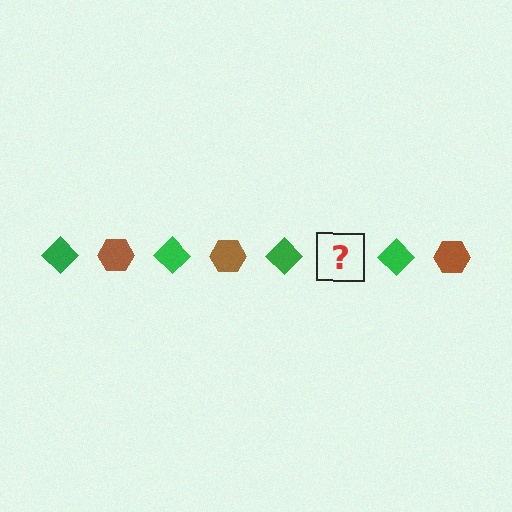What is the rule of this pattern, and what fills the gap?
The rule is that the pattern alternates between green diamond and brown hexagon. The gap should be filled with a brown hexagon.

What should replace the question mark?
The question mark should be replaced with a brown hexagon.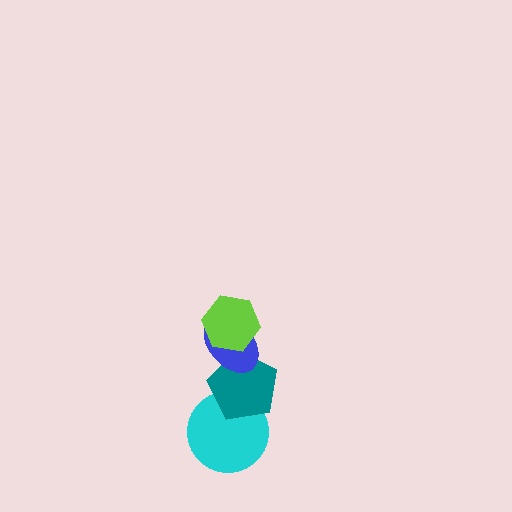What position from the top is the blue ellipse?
The blue ellipse is 2nd from the top.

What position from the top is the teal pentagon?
The teal pentagon is 3rd from the top.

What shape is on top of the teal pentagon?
The blue ellipse is on top of the teal pentagon.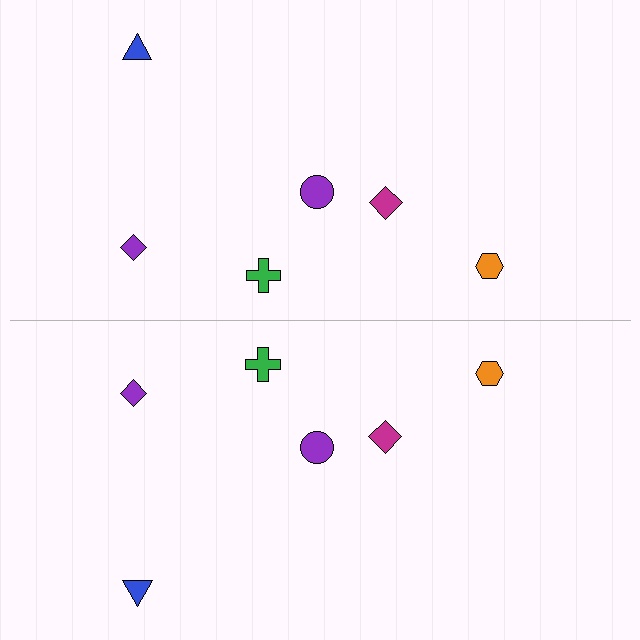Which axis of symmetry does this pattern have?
The pattern has a horizontal axis of symmetry running through the center of the image.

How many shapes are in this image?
There are 12 shapes in this image.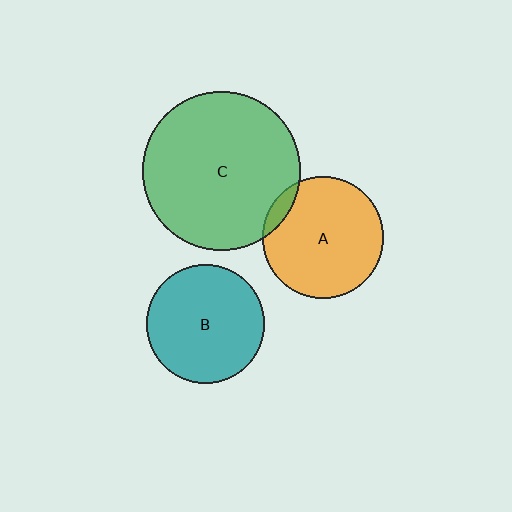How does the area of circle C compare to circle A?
Approximately 1.7 times.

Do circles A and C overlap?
Yes.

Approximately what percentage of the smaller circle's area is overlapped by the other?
Approximately 5%.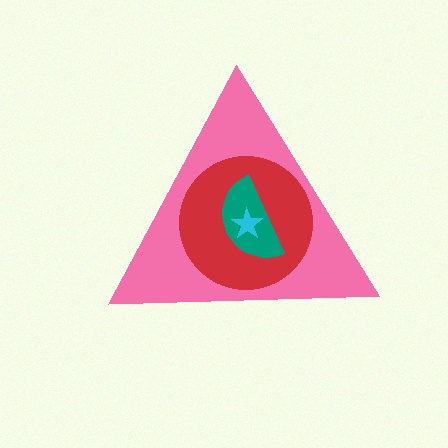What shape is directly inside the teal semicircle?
The cyan star.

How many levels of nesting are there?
4.